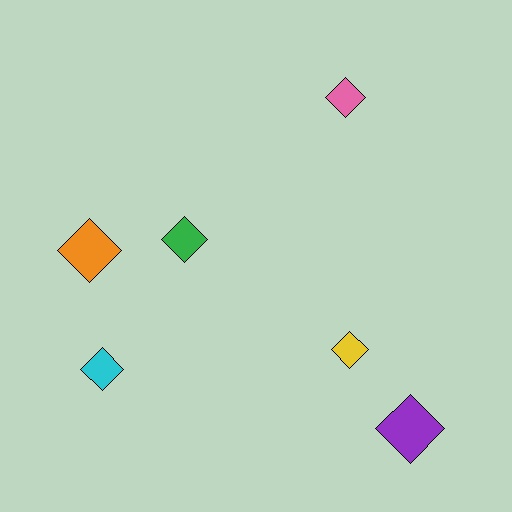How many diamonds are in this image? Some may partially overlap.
There are 6 diamonds.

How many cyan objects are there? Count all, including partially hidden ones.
There is 1 cyan object.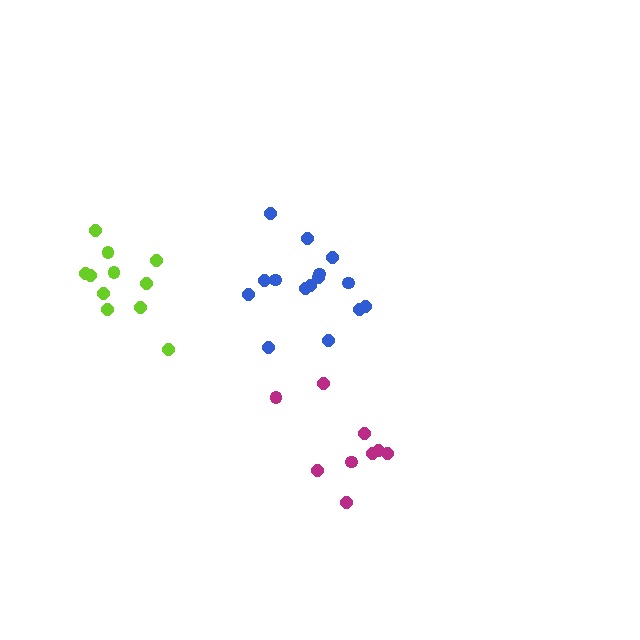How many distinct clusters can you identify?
There are 3 distinct clusters.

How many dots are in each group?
Group 1: 15 dots, Group 2: 11 dots, Group 3: 9 dots (35 total).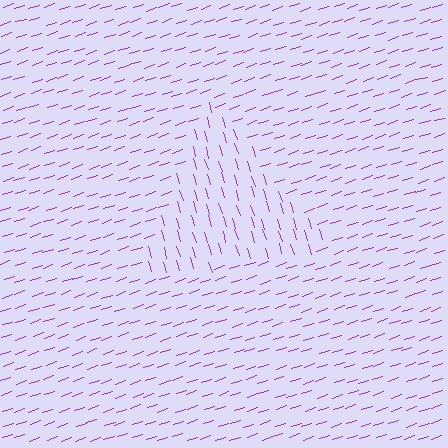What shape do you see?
I see a triangle.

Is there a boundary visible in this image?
Yes, there is a texture boundary formed by a change in line orientation.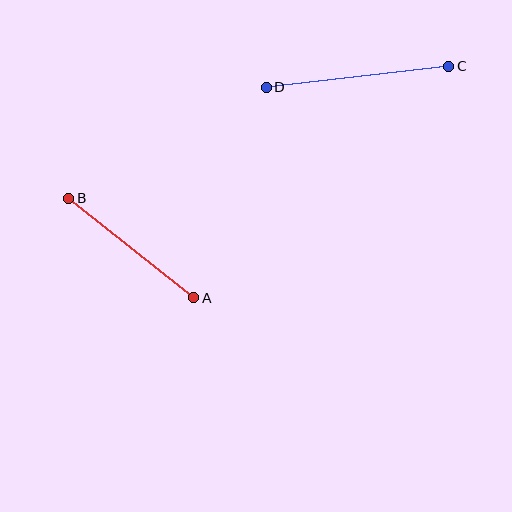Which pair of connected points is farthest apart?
Points C and D are farthest apart.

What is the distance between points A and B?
The distance is approximately 160 pixels.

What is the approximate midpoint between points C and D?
The midpoint is at approximately (357, 77) pixels.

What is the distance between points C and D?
The distance is approximately 184 pixels.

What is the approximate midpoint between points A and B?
The midpoint is at approximately (131, 248) pixels.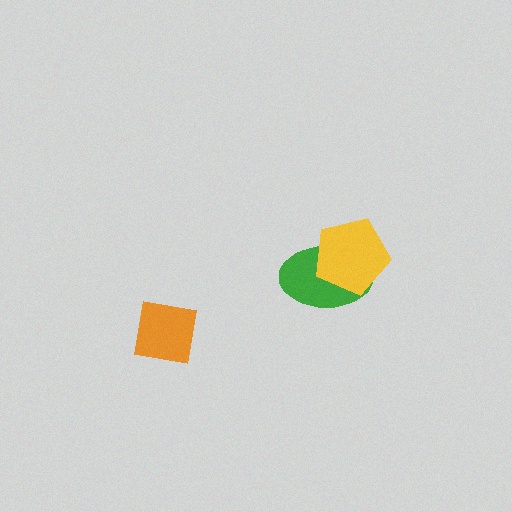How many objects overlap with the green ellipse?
1 object overlaps with the green ellipse.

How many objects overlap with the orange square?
0 objects overlap with the orange square.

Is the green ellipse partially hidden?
Yes, it is partially covered by another shape.